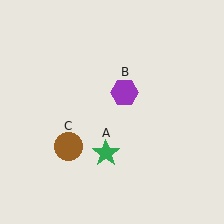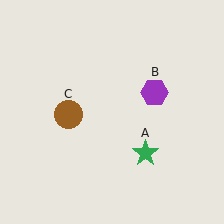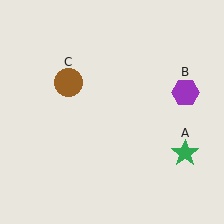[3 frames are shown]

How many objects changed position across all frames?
3 objects changed position: green star (object A), purple hexagon (object B), brown circle (object C).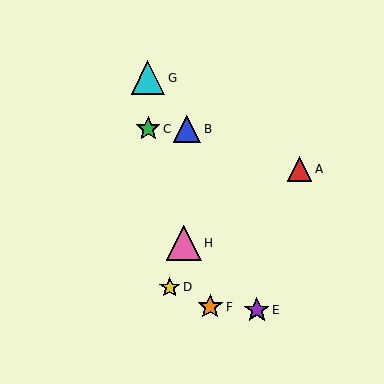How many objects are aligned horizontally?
2 objects (B, C) are aligned horizontally.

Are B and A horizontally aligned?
No, B is at y≈129 and A is at y≈169.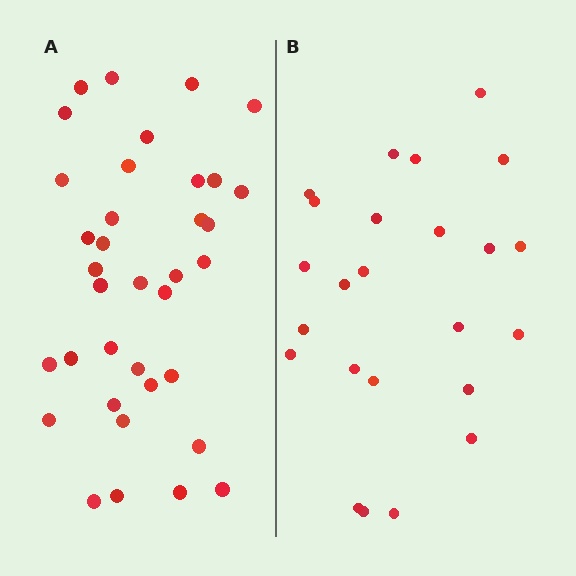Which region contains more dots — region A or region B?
Region A (the left region) has more dots.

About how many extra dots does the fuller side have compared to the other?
Region A has roughly 12 or so more dots than region B.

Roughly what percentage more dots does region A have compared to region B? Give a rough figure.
About 50% more.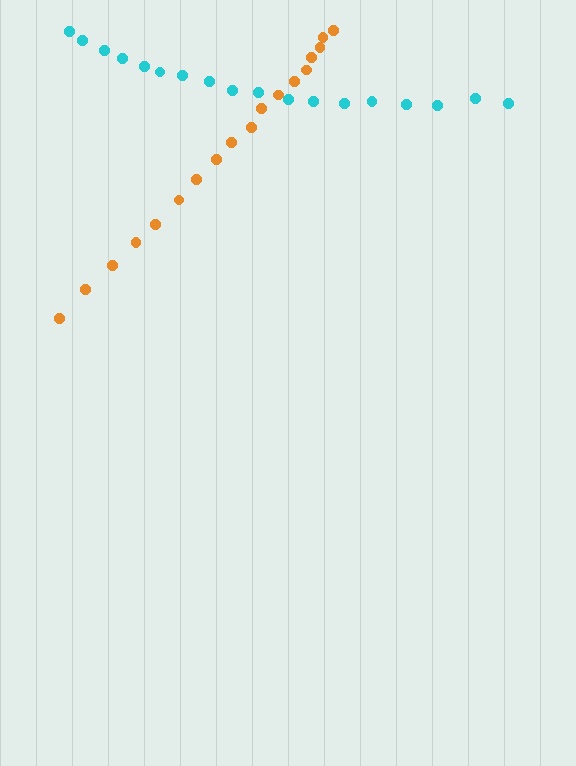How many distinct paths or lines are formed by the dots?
There are 2 distinct paths.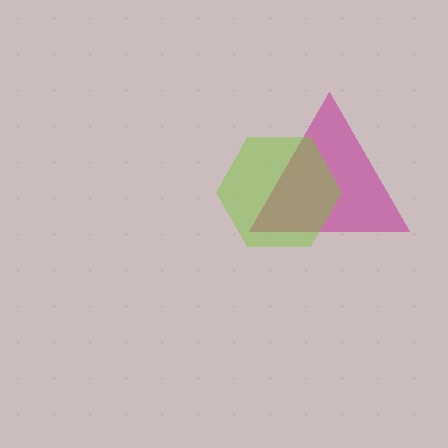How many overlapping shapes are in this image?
There are 2 overlapping shapes in the image.